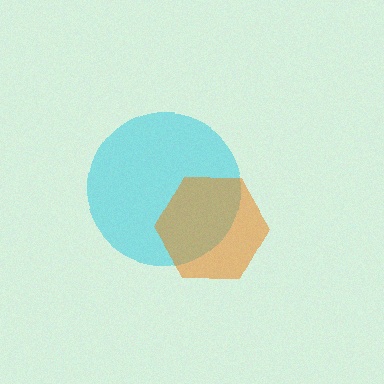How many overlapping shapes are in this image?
There are 2 overlapping shapes in the image.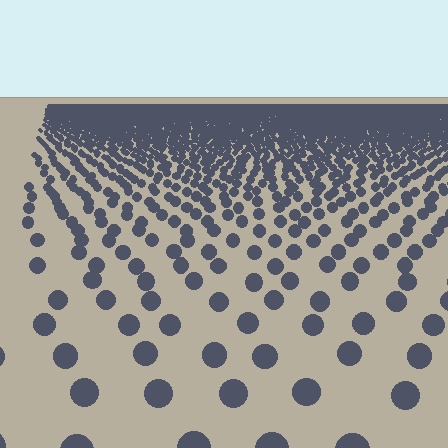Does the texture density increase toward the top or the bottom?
Density increases toward the top.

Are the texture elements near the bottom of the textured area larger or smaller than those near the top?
Larger. Near the bottom, elements are closer to the viewer and appear at a bigger on-screen size.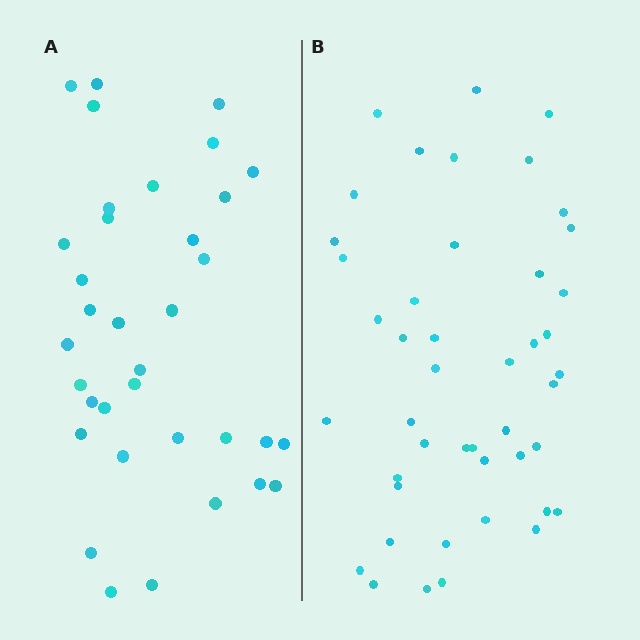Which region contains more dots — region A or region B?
Region B (the right region) has more dots.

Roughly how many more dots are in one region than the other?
Region B has roughly 10 or so more dots than region A.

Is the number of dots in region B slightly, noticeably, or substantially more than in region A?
Region B has noticeably more, but not dramatically so. The ratio is roughly 1.3 to 1.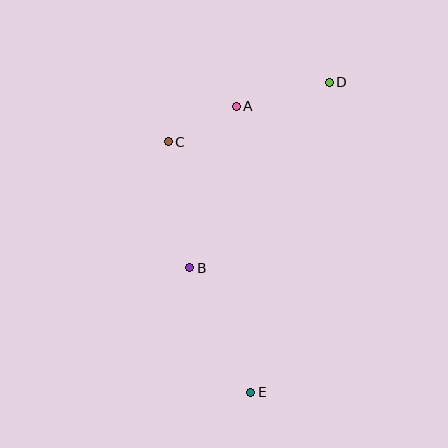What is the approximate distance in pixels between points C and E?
The distance between C and E is approximately 264 pixels.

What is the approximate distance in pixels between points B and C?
The distance between B and C is approximately 128 pixels.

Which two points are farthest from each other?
Points D and E are farthest from each other.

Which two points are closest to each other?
Points A and C are closest to each other.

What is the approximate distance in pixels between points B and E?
The distance between B and E is approximately 138 pixels.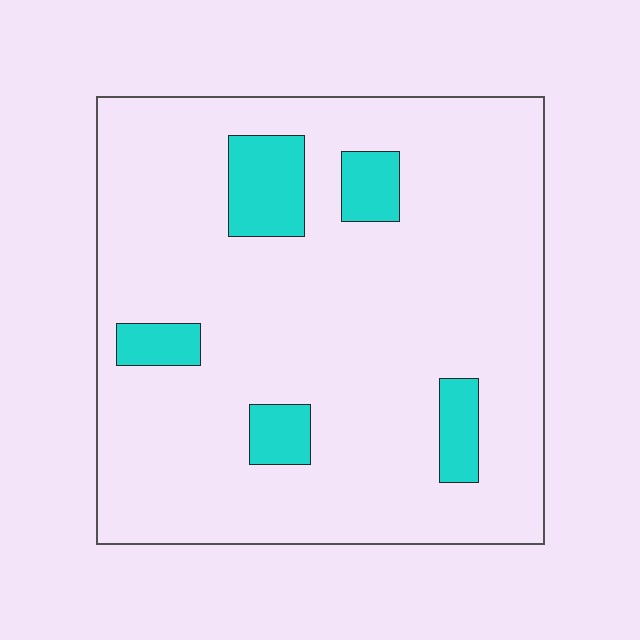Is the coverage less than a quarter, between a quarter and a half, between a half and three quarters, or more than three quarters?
Less than a quarter.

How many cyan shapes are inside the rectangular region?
5.